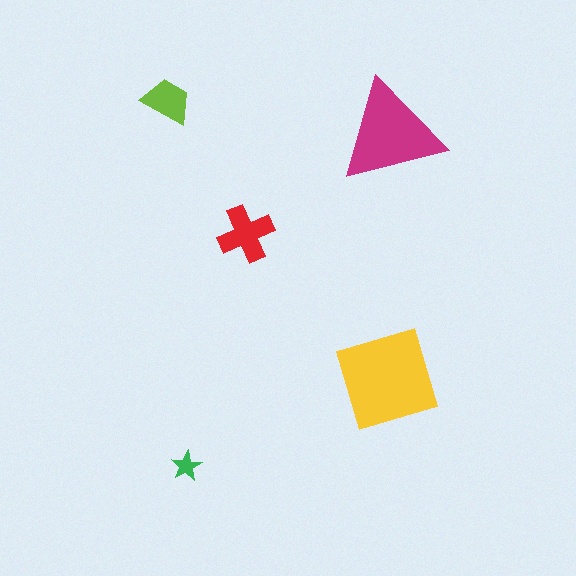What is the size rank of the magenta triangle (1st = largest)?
2nd.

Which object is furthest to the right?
The magenta triangle is rightmost.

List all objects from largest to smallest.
The yellow diamond, the magenta triangle, the red cross, the lime trapezoid, the green star.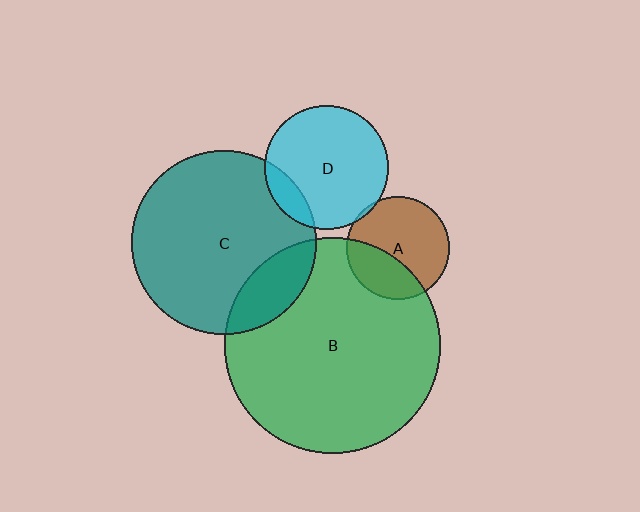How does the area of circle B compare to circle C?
Approximately 1.4 times.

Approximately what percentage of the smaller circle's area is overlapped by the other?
Approximately 15%.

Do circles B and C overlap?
Yes.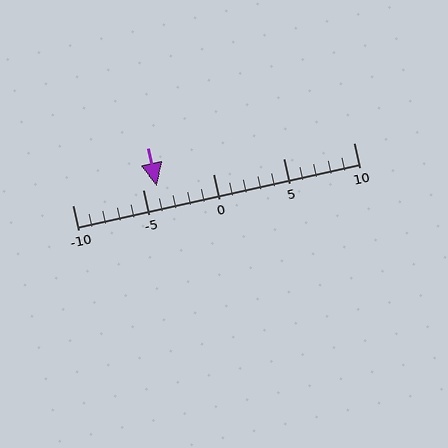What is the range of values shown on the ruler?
The ruler shows values from -10 to 10.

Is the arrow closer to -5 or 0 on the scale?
The arrow is closer to -5.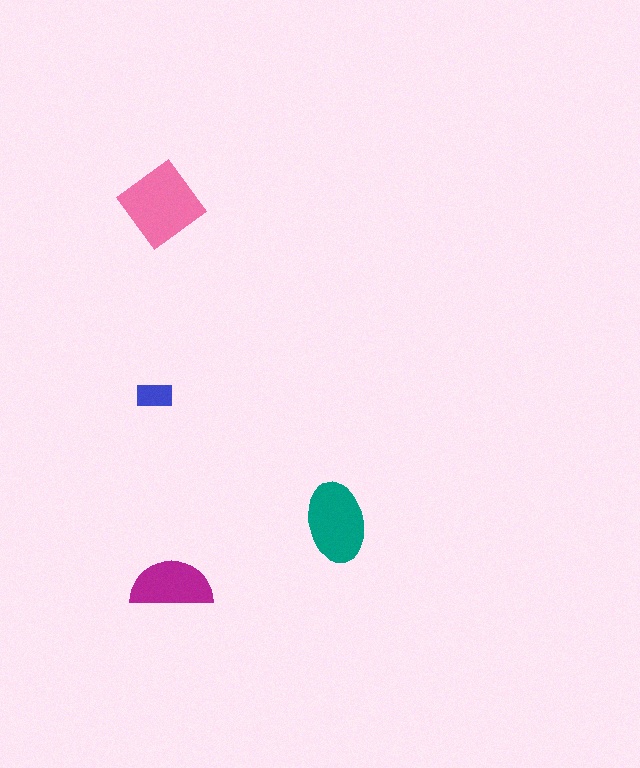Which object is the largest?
The pink diamond.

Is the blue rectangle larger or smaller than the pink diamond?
Smaller.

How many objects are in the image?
There are 4 objects in the image.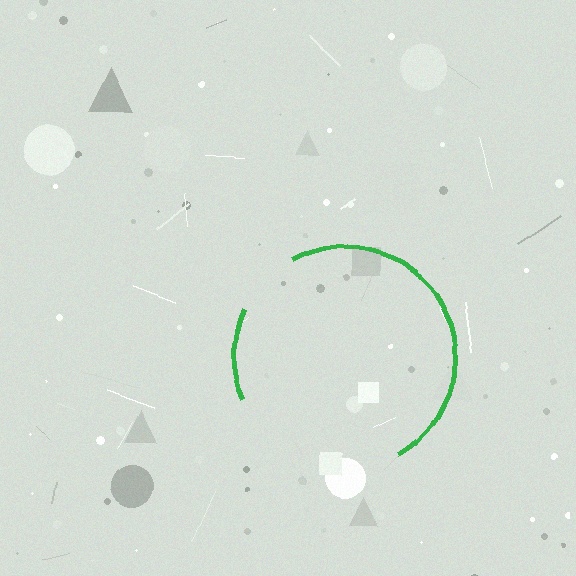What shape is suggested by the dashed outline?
The dashed outline suggests a circle.